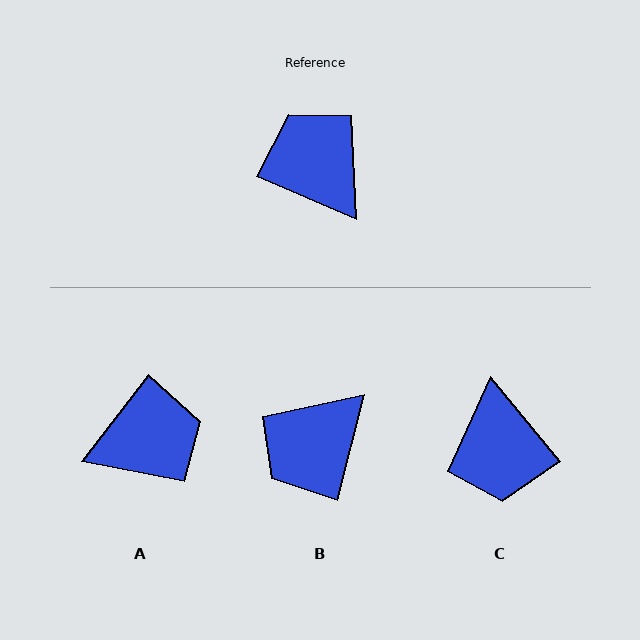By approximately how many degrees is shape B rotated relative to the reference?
Approximately 99 degrees counter-clockwise.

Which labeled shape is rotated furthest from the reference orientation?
C, about 153 degrees away.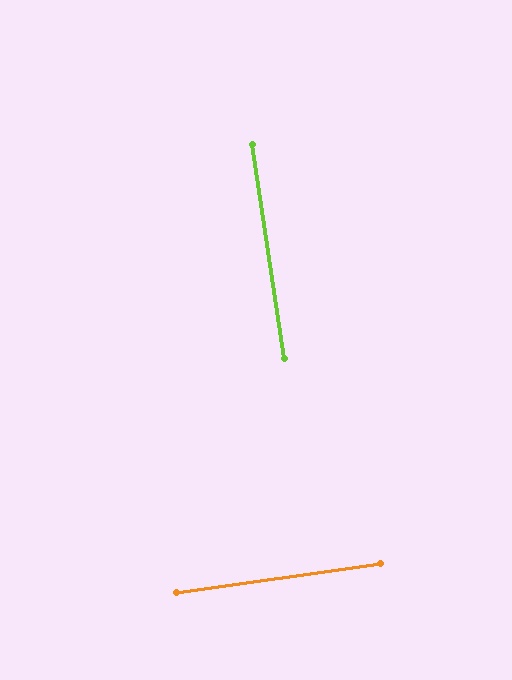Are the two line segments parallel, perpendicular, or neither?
Perpendicular — they meet at approximately 89°.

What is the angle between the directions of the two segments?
Approximately 89 degrees.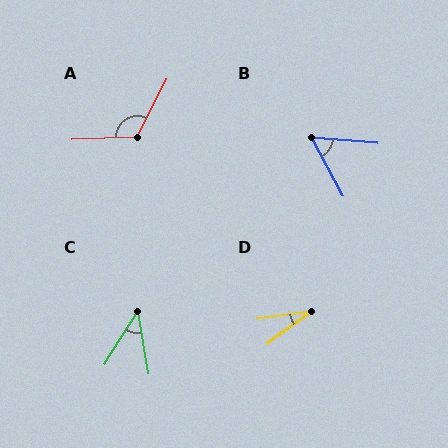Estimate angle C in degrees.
Approximately 41 degrees.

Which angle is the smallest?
D, at approximately 28 degrees.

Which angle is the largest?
A, at approximately 119 degrees.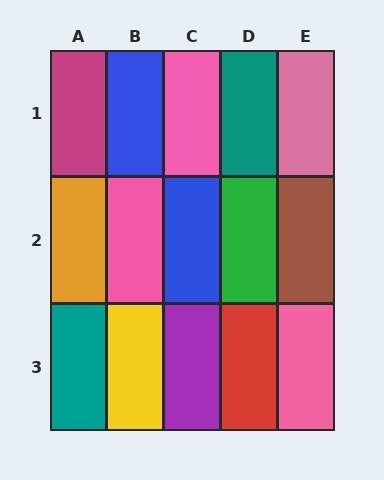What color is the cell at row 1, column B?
Blue.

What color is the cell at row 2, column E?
Brown.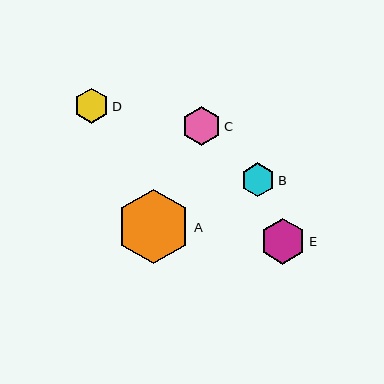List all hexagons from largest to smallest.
From largest to smallest: A, E, C, D, B.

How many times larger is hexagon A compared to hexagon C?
Hexagon A is approximately 1.9 times the size of hexagon C.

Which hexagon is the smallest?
Hexagon B is the smallest with a size of approximately 34 pixels.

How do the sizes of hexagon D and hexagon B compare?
Hexagon D and hexagon B are approximately the same size.